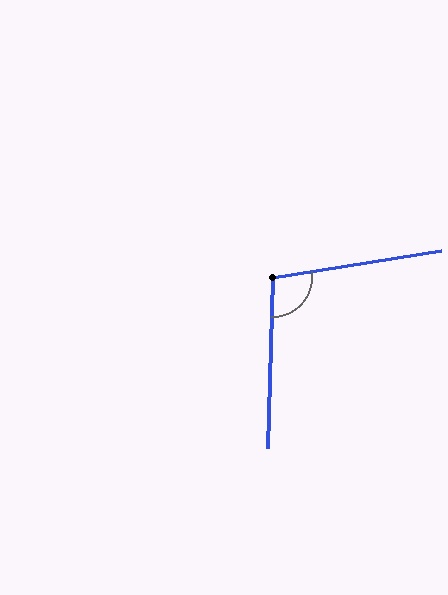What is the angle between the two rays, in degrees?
Approximately 101 degrees.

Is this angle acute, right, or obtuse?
It is obtuse.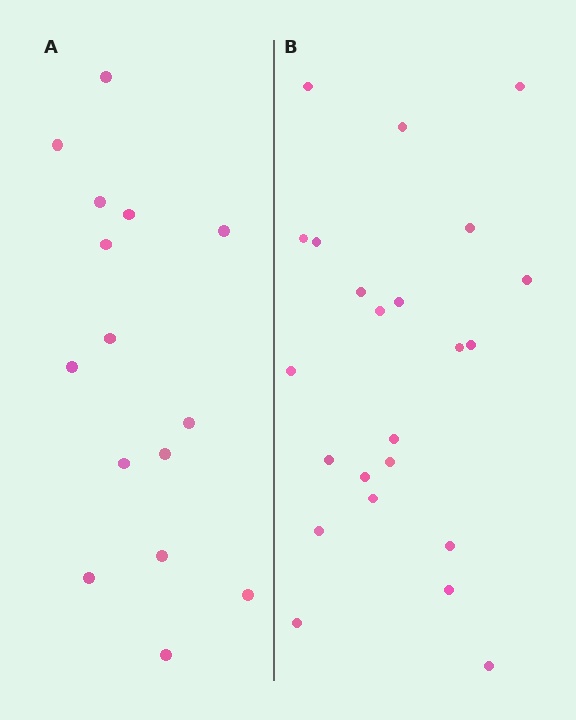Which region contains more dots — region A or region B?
Region B (the right region) has more dots.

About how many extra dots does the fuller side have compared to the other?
Region B has roughly 8 or so more dots than region A.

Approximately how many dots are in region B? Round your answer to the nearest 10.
About 20 dots. (The exact count is 23, which rounds to 20.)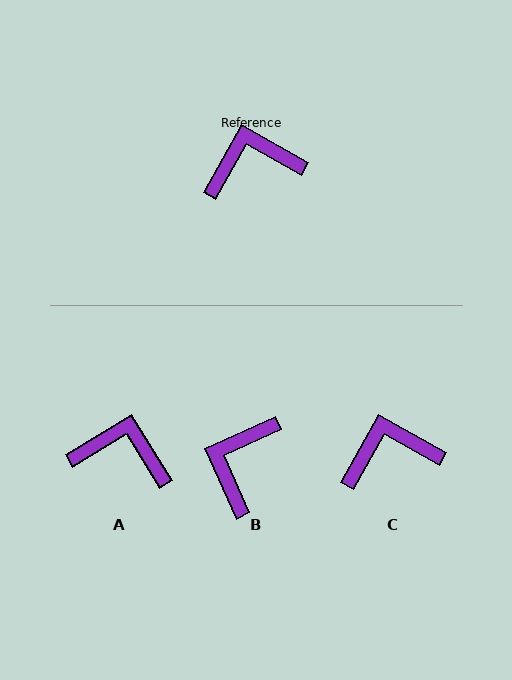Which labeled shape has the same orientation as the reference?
C.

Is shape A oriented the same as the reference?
No, it is off by about 29 degrees.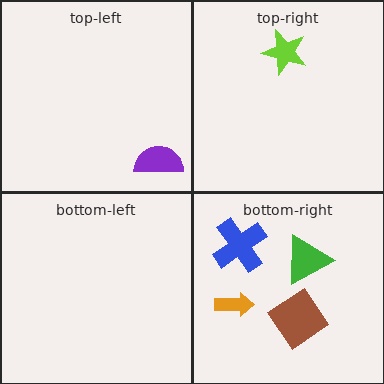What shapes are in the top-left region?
The purple semicircle.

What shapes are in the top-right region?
The lime star.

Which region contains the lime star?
The top-right region.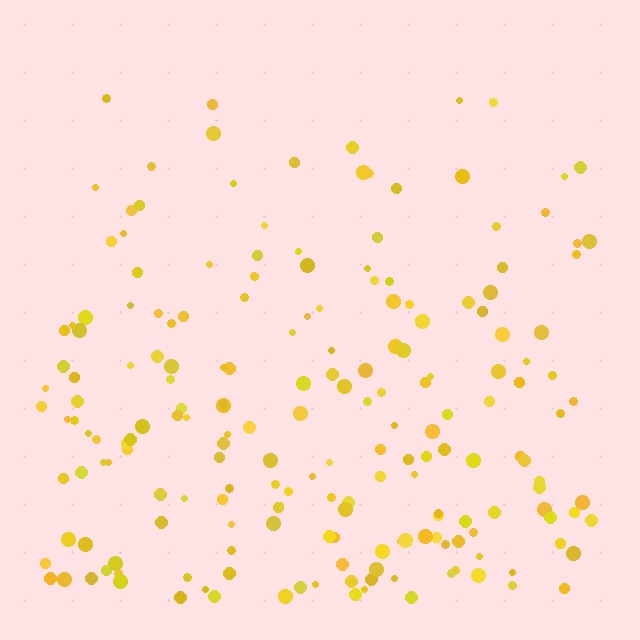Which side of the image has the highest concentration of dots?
The bottom.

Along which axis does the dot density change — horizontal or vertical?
Vertical.